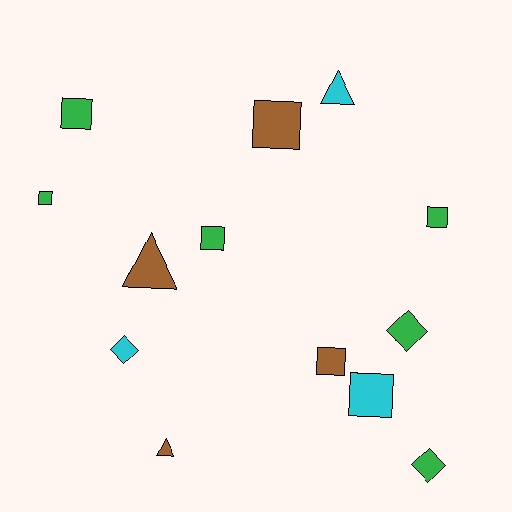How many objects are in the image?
There are 13 objects.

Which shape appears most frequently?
Square, with 7 objects.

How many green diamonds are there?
There are 2 green diamonds.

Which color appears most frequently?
Green, with 6 objects.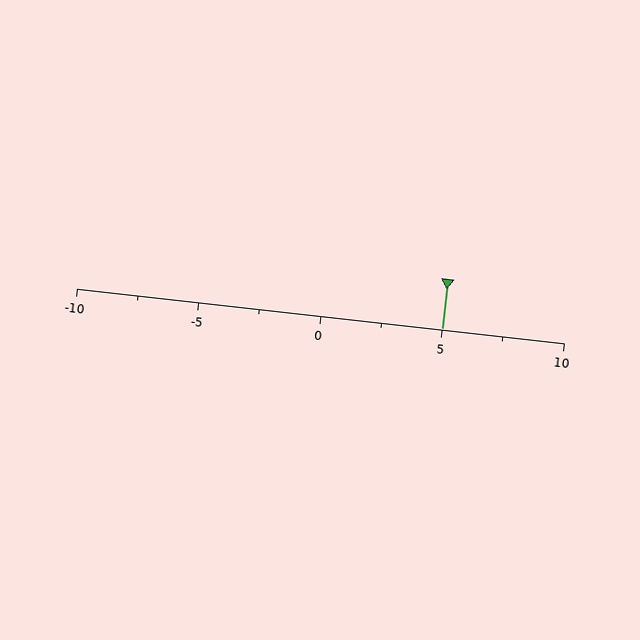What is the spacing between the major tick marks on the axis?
The major ticks are spaced 5 apart.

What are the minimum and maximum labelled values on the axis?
The axis runs from -10 to 10.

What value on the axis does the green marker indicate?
The marker indicates approximately 5.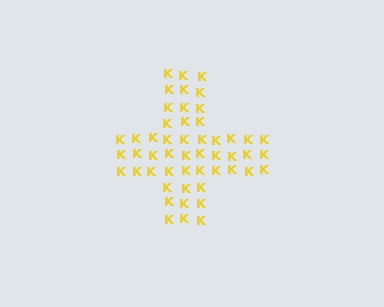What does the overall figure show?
The overall figure shows a cross.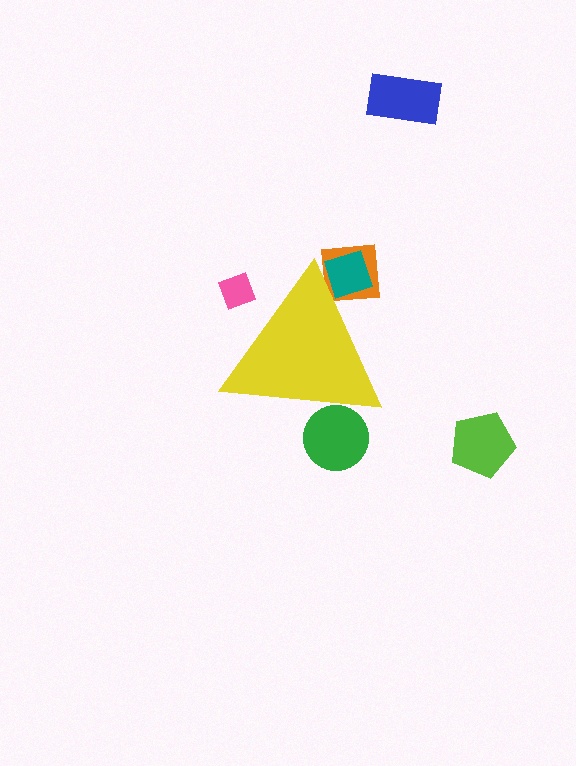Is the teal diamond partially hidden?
Yes, the teal diamond is partially hidden behind the yellow triangle.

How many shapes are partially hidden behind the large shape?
4 shapes are partially hidden.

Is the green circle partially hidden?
Yes, the green circle is partially hidden behind the yellow triangle.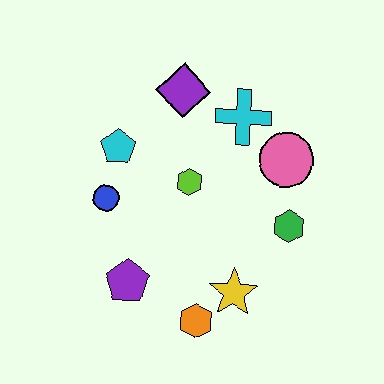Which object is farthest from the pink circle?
The purple pentagon is farthest from the pink circle.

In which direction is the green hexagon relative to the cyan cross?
The green hexagon is below the cyan cross.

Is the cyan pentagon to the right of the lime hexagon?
No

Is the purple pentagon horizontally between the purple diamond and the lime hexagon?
No